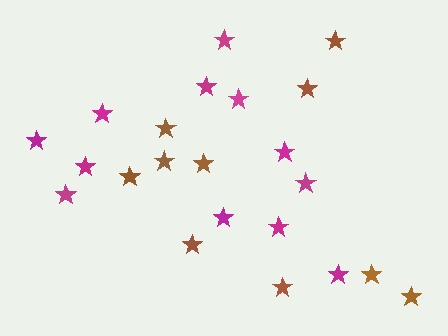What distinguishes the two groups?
There are 2 groups: one group of magenta stars (12) and one group of brown stars (10).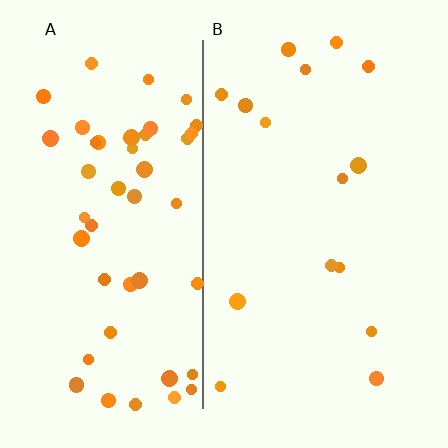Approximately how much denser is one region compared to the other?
Approximately 3.1× — region A over region B.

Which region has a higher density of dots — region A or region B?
A (the left).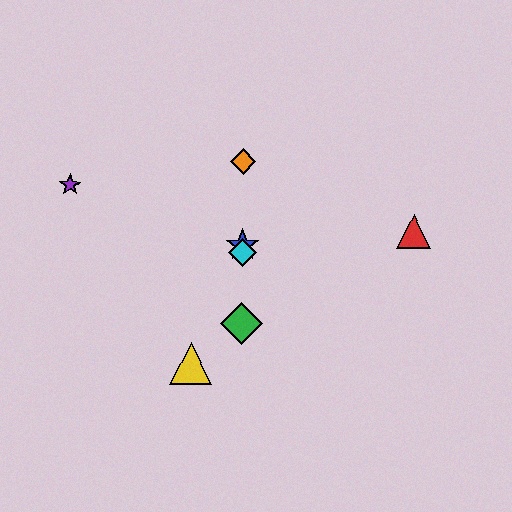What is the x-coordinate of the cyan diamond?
The cyan diamond is at x≈242.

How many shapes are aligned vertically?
4 shapes (the blue star, the green diamond, the orange diamond, the cyan diamond) are aligned vertically.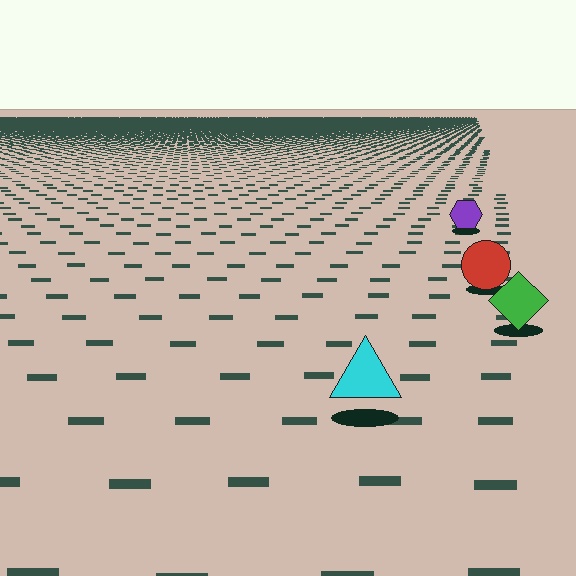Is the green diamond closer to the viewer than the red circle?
Yes. The green diamond is closer — you can tell from the texture gradient: the ground texture is coarser near it.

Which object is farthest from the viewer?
The purple hexagon is farthest from the viewer. It appears smaller and the ground texture around it is denser.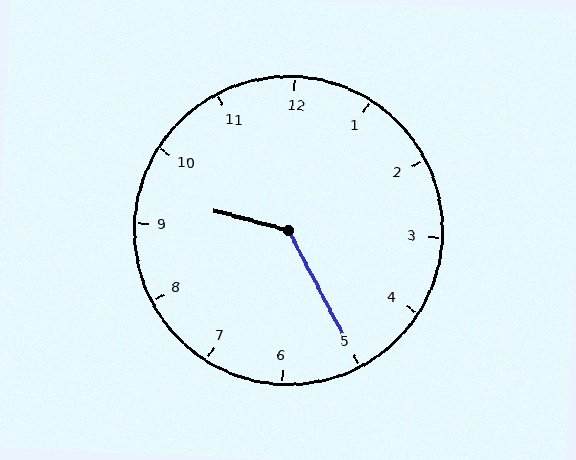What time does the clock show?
9:25.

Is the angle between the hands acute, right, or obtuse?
It is obtuse.